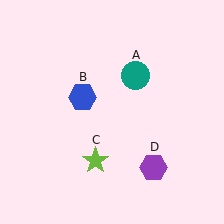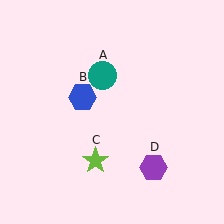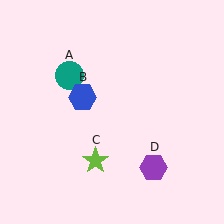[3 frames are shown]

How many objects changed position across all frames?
1 object changed position: teal circle (object A).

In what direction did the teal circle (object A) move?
The teal circle (object A) moved left.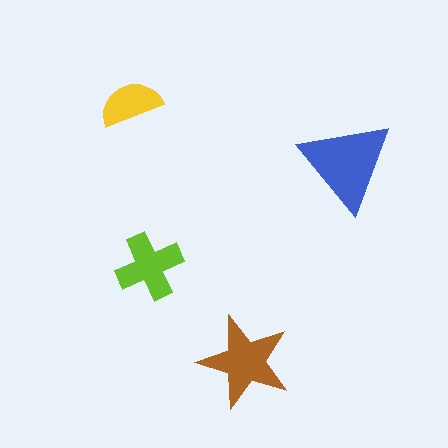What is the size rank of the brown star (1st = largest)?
2nd.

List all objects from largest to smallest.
The blue triangle, the brown star, the lime cross, the yellow semicircle.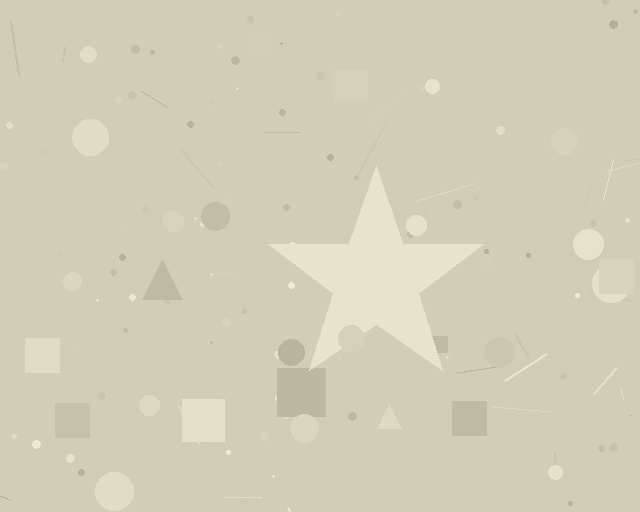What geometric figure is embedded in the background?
A star is embedded in the background.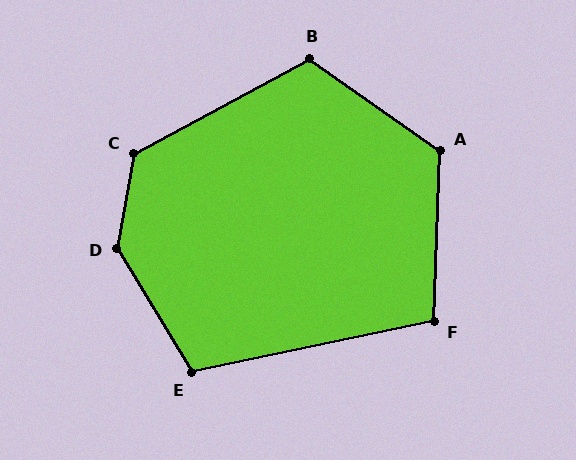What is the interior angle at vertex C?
Approximately 128 degrees (obtuse).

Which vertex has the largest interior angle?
D, at approximately 139 degrees.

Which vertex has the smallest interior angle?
F, at approximately 104 degrees.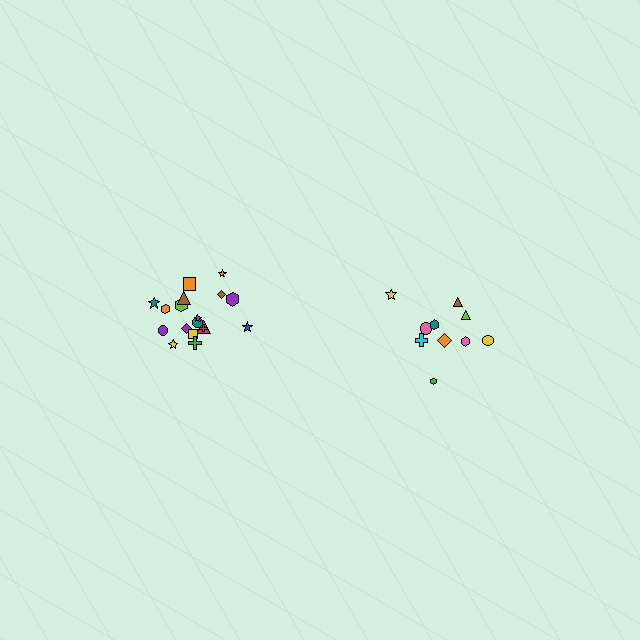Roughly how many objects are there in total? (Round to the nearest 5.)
Roughly 30 objects in total.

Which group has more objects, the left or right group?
The left group.